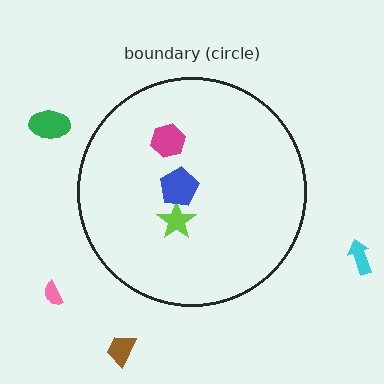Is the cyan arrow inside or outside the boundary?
Outside.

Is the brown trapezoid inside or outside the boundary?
Outside.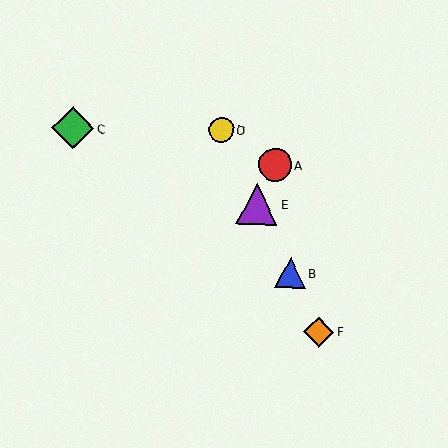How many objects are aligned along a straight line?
4 objects (B, D, E, F) are aligned along a straight line.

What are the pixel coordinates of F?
Object F is at (319, 332).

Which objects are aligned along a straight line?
Objects B, D, E, F are aligned along a straight line.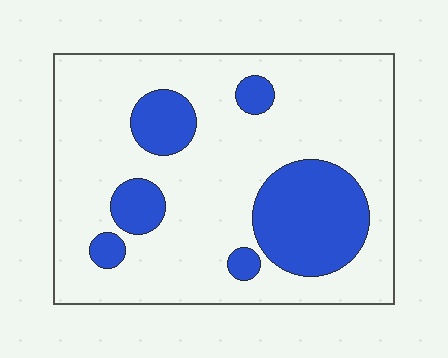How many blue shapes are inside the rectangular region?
6.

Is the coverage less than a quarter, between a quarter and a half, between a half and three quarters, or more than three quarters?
Less than a quarter.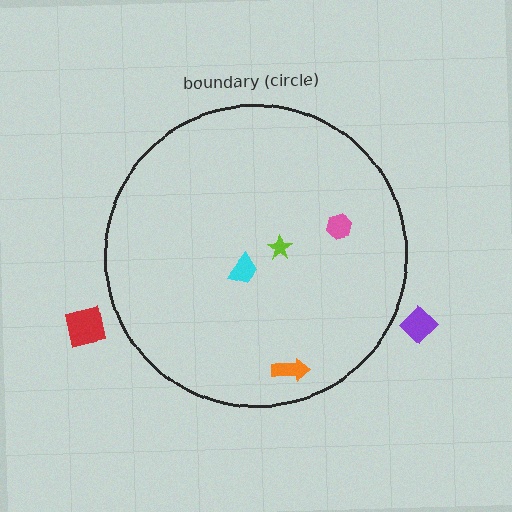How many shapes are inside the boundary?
4 inside, 2 outside.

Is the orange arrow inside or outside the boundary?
Inside.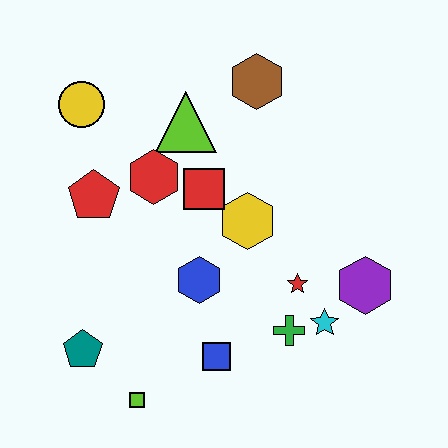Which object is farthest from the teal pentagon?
The brown hexagon is farthest from the teal pentagon.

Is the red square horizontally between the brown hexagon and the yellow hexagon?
No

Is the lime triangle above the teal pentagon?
Yes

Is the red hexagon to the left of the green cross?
Yes